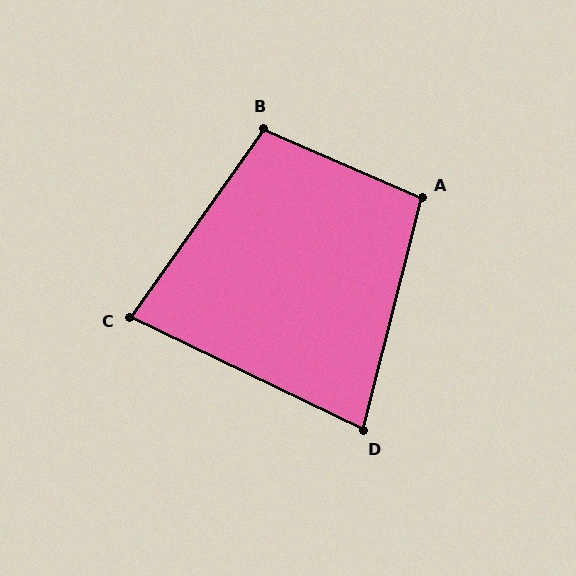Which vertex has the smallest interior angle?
D, at approximately 78 degrees.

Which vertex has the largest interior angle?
B, at approximately 102 degrees.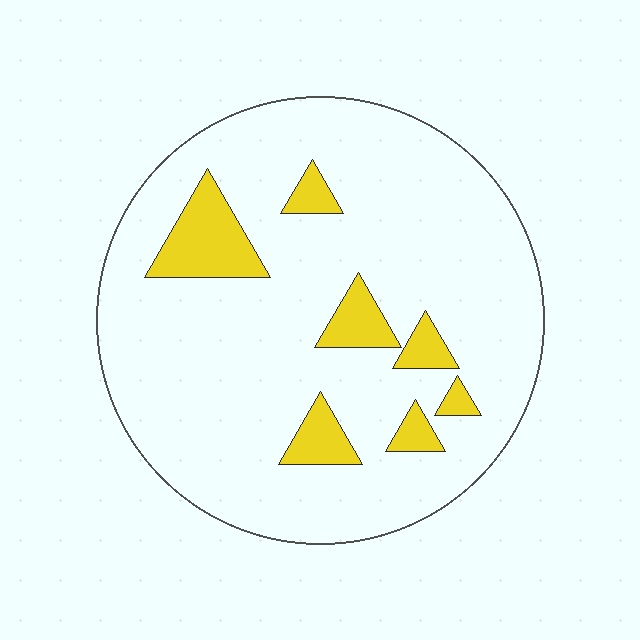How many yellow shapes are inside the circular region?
7.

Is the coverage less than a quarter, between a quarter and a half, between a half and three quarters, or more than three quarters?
Less than a quarter.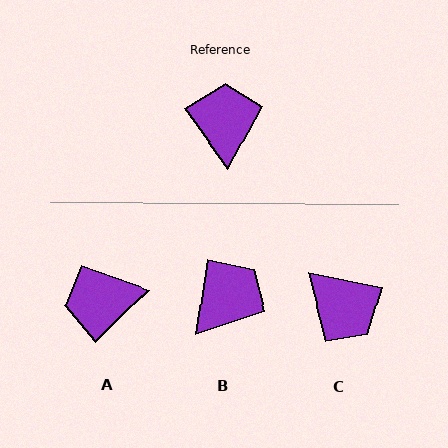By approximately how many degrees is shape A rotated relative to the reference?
Approximately 99 degrees counter-clockwise.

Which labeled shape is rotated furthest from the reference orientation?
C, about 138 degrees away.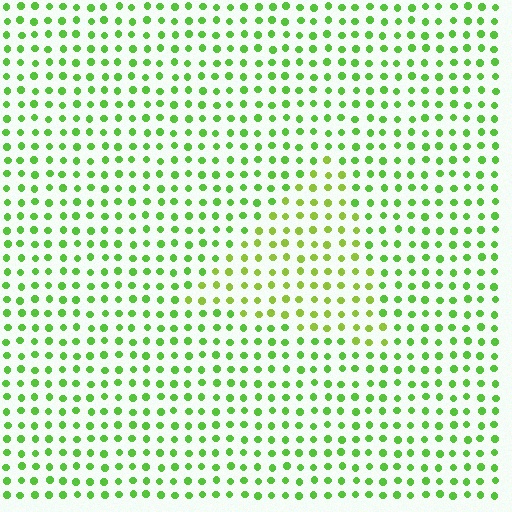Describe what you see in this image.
The image is filled with small lime elements in a uniform arrangement. A triangle-shaped region is visible where the elements are tinted to a slightly different hue, forming a subtle color boundary.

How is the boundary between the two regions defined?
The boundary is defined purely by a slight shift in hue (about 25 degrees). Spacing, size, and orientation are identical on both sides.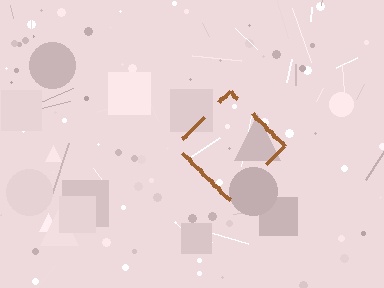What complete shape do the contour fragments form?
The contour fragments form a diamond.